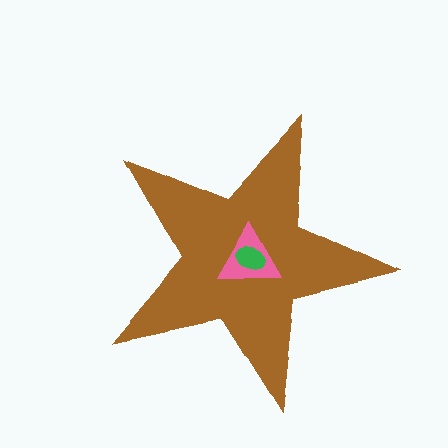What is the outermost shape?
The brown star.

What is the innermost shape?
The green ellipse.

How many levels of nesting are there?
3.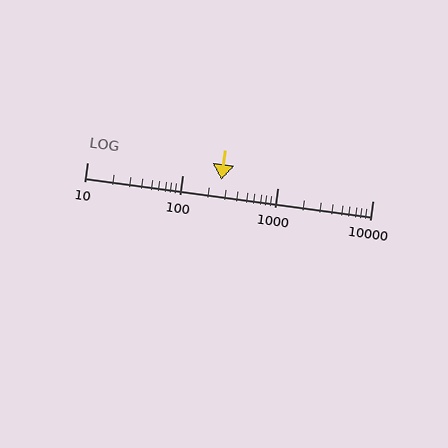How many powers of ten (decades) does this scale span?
The scale spans 3 decades, from 10 to 10000.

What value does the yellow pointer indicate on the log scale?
The pointer indicates approximately 260.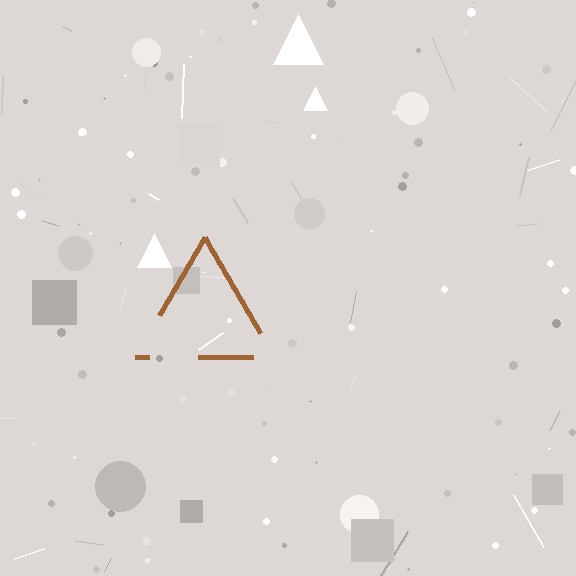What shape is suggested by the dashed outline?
The dashed outline suggests a triangle.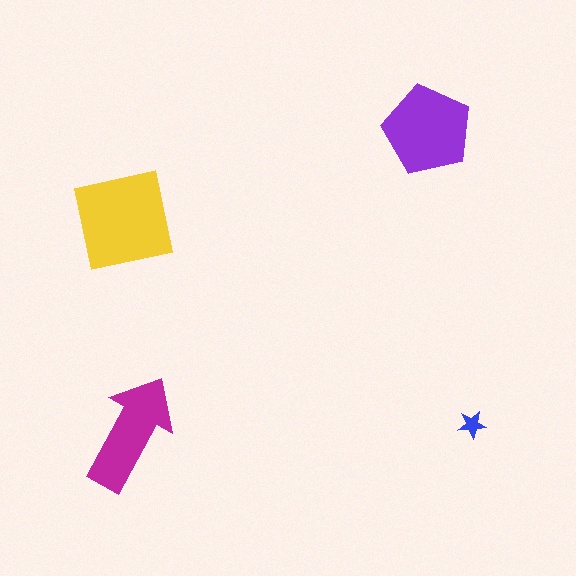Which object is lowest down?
The magenta arrow is bottommost.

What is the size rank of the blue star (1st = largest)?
4th.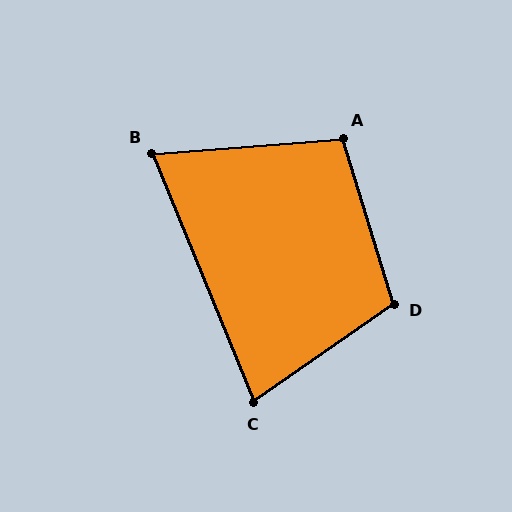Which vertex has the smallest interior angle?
B, at approximately 72 degrees.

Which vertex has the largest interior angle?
D, at approximately 108 degrees.